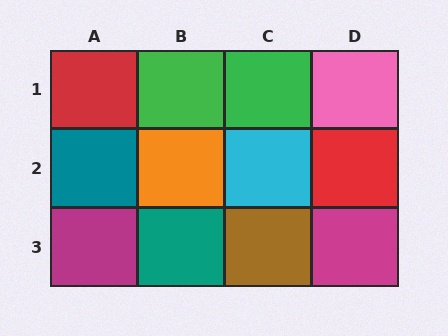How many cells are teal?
2 cells are teal.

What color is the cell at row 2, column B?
Orange.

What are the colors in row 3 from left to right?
Magenta, teal, brown, magenta.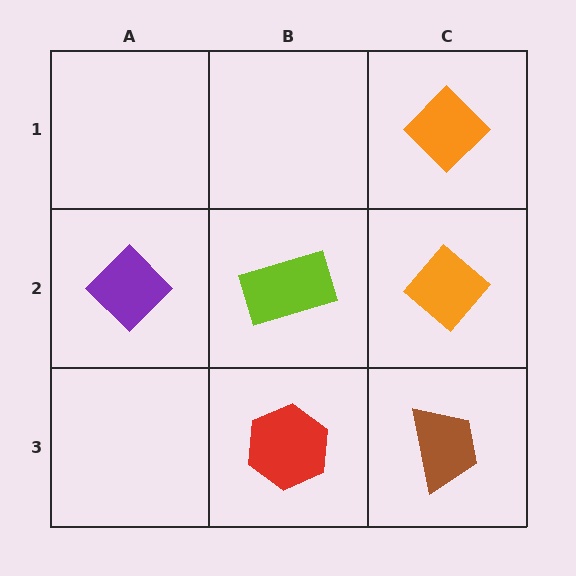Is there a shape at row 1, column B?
No, that cell is empty.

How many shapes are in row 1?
1 shape.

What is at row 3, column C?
A brown trapezoid.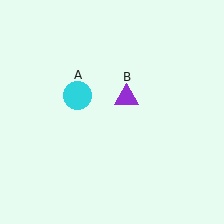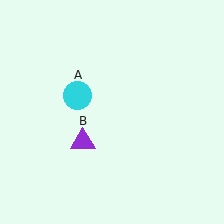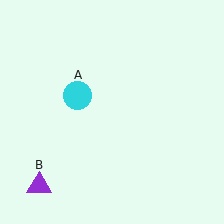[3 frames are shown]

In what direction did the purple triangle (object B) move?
The purple triangle (object B) moved down and to the left.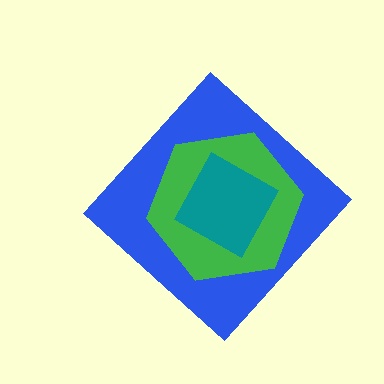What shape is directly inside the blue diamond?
The green hexagon.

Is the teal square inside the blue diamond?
Yes.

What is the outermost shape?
The blue diamond.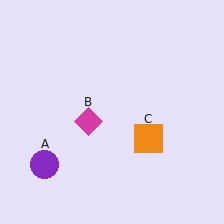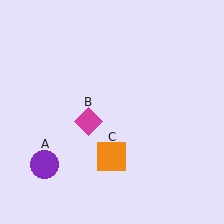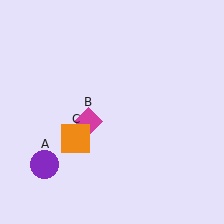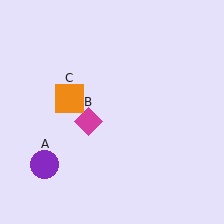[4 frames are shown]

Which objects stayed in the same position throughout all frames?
Purple circle (object A) and magenta diamond (object B) remained stationary.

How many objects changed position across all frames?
1 object changed position: orange square (object C).